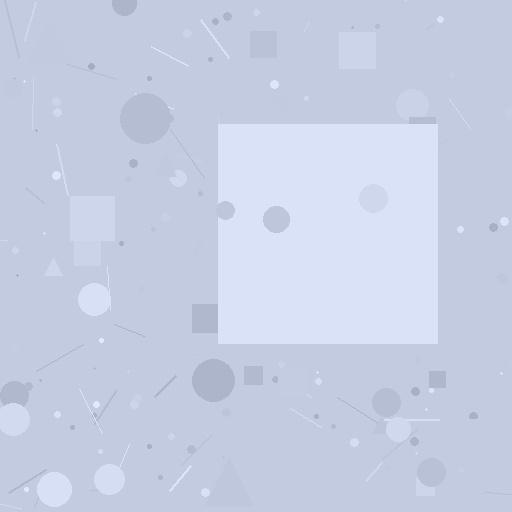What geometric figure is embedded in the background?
A square is embedded in the background.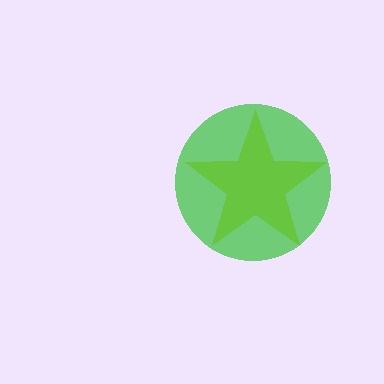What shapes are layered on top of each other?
The layered shapes are: a green circle, a lime star.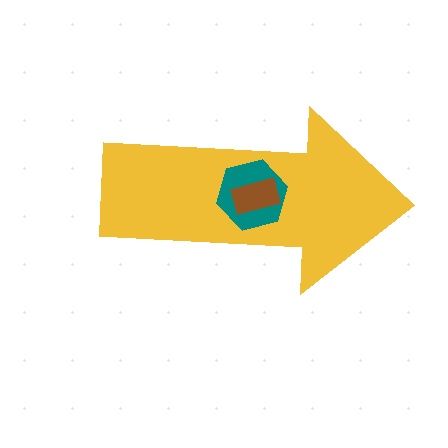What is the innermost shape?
The brown rectangle.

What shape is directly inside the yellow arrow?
The teal hexagon.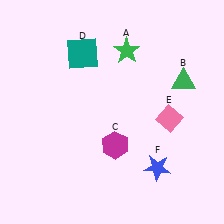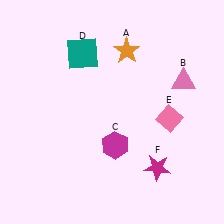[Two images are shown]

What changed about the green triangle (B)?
In Image 1, B is green. In Image 2, it changed to pink.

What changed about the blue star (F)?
In Image 1, F is blue. In Image 2, it changed to magenta.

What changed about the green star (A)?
In Image 1, A is green. In Image 2, it changed to orange.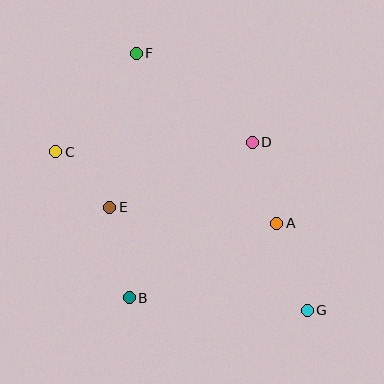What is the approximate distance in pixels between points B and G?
The distance between B and G is approximately 178 pixels.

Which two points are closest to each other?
Points C and E are closest to each other.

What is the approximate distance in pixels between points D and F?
The distance between D and F is approximately 146 pixels.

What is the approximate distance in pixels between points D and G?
The distance between D and G is approximately 176 pixels.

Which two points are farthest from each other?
Points F and G are farthest from each other.